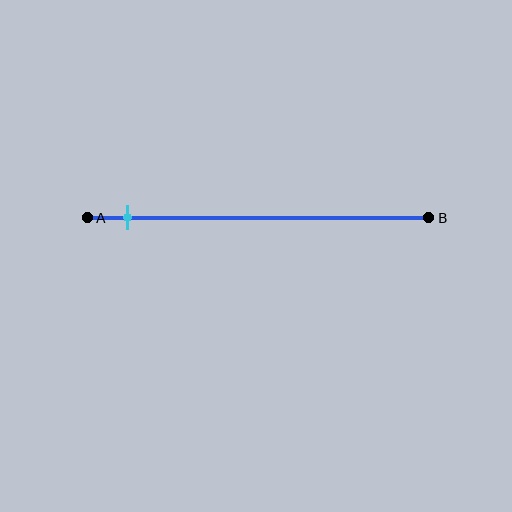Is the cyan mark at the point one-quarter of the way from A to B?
No, the mark is at about 10% from A, not at the 25% one-quarter point.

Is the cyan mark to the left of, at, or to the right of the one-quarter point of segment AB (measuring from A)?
The cyan mark is to the left of the one-quarter point of segment AB.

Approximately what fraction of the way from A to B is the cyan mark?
The cyan mark is approximately 10% of the way from A to B.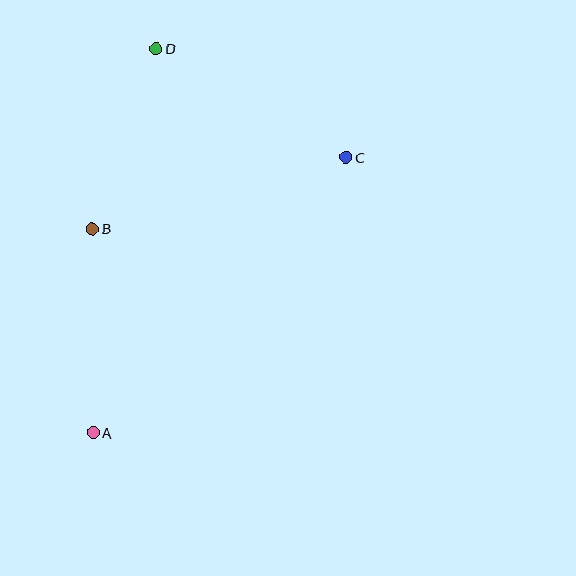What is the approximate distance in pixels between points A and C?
The distance between A and C is approximately 374 pixels.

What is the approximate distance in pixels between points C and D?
The distance between C and D is approximately 219 pixels.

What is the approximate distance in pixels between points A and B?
The distance between A and B is approximately 204 pixels.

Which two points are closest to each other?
Points B and D are closest to each other.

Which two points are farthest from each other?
Points A and D are farthest from each other.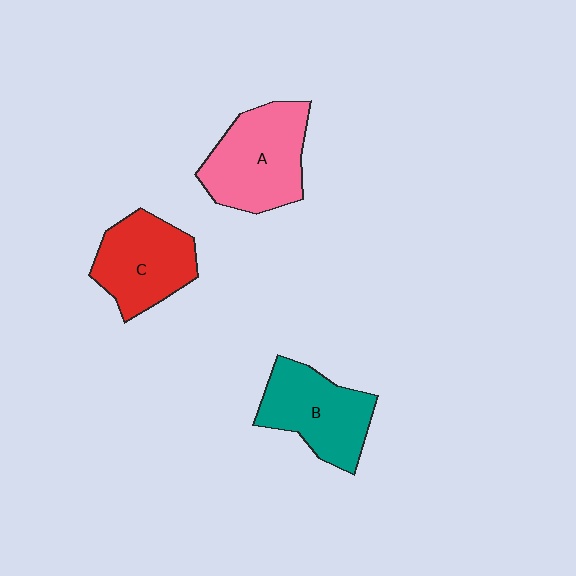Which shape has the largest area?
Shape A (pink).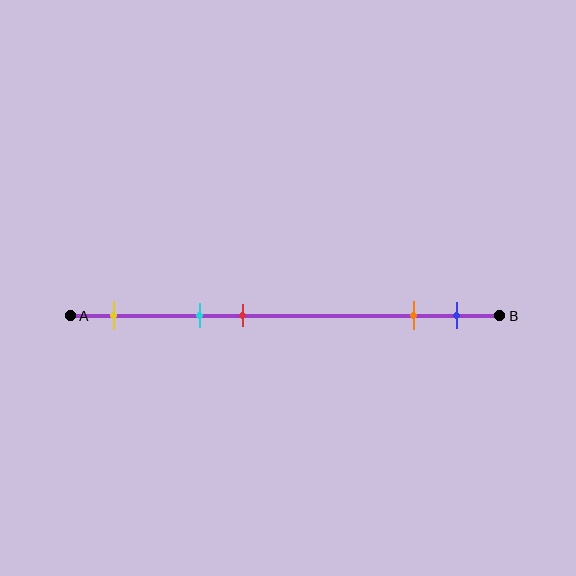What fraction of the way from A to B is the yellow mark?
The yellow mark is approximately 10% (0.1) of the way from A to B.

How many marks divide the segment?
There are 5 marks dividing the segment.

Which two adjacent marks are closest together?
The orange and blue marks are the closest adjacent pair.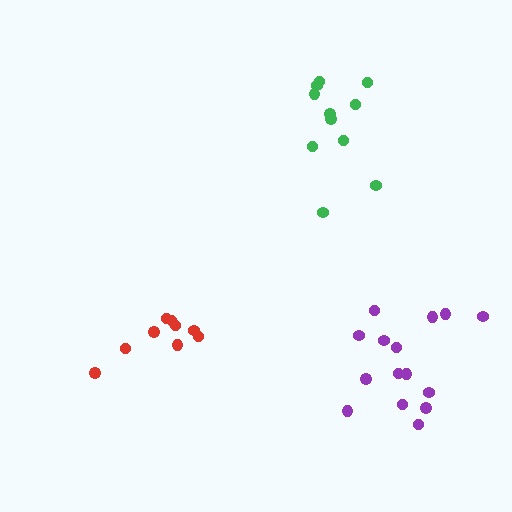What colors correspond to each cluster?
The clusters are colored: red, purple, green.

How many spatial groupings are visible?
There are 3 spatial groupings.